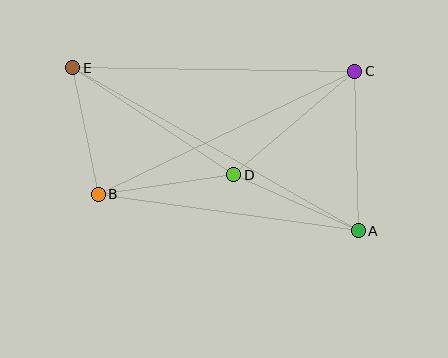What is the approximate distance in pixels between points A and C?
The distance between A and C is approximately 160 pixels.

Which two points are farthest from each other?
Points A and E are farthest from each other.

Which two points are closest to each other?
Points B and E are closest to each other.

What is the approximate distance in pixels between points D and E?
The distance between D and E is approximately 193 pixels.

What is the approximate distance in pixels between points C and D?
The distance between C and D is approximately 159 pixels.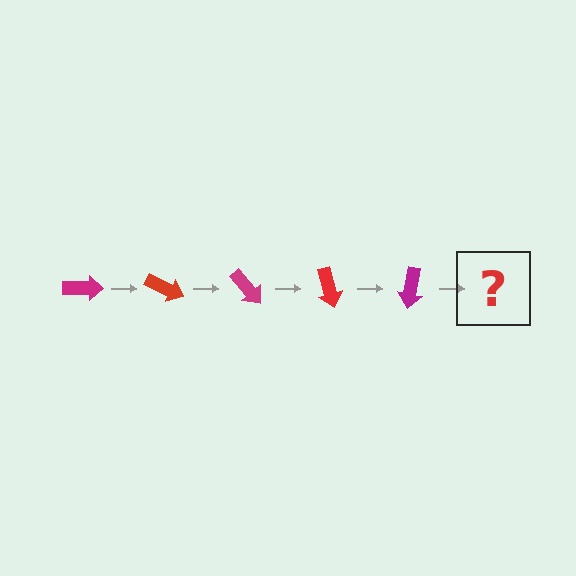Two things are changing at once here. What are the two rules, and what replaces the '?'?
The two rules are that it rotates 25 degrees each step and the color cycles through magenta and red. The '?' should be a red arrow, rotated 125 degrees from the start.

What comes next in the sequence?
The next element should be a red arrow, rotated 125 degrees from the start.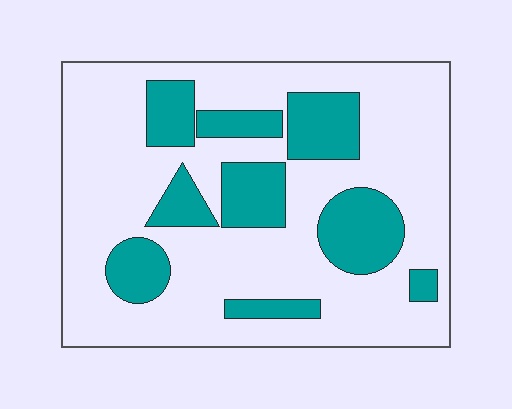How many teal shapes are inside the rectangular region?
9.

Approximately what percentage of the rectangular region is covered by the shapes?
Approximately 25%.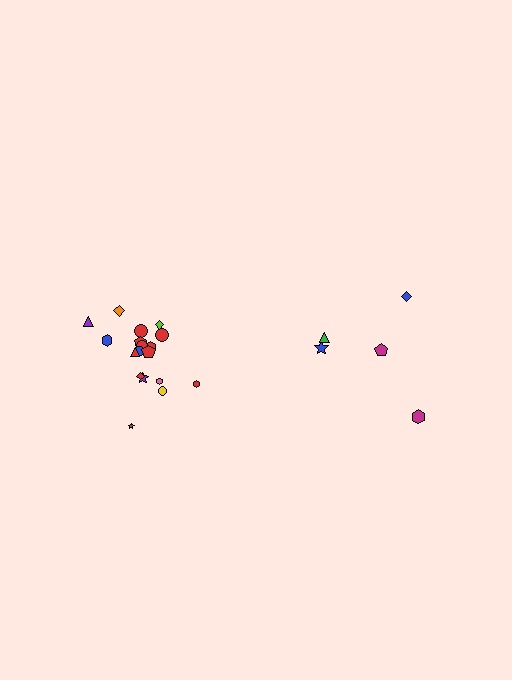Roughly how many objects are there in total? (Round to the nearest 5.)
Roughly 25 objects in total.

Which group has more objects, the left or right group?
The left group.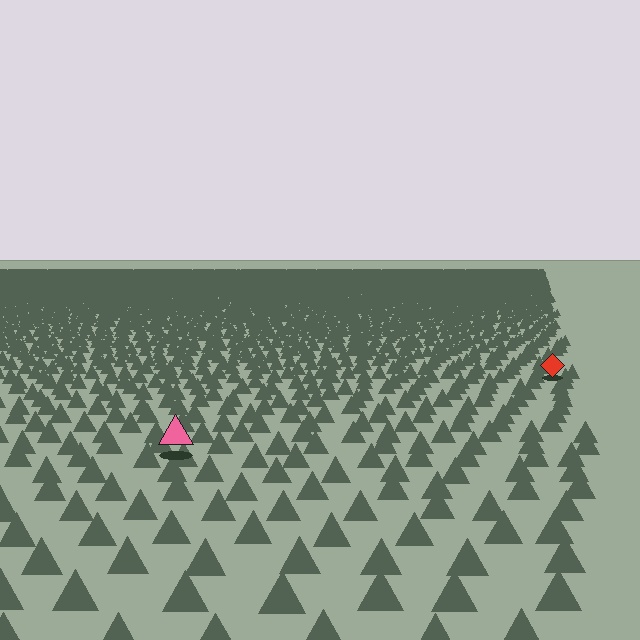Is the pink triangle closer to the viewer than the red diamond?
Yes. The pink triangle is closer — you can tell from the texture gradient: the ground texture is coarser near it.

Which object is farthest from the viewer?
The red diamond is farthest from the viewer. It appears smaller and the ground texture around it is denser.